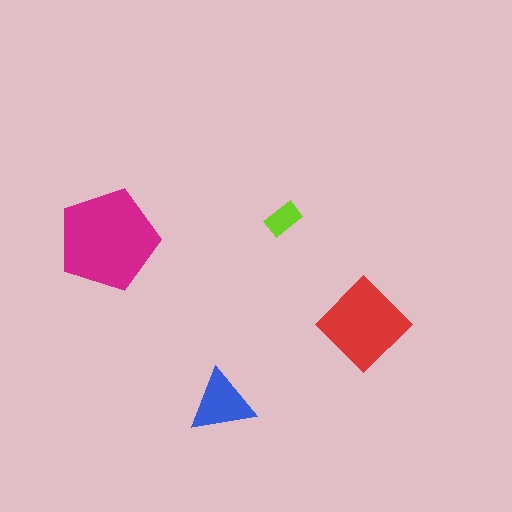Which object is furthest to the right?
The red diamond is rightmost.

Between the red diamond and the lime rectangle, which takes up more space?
The red diamond.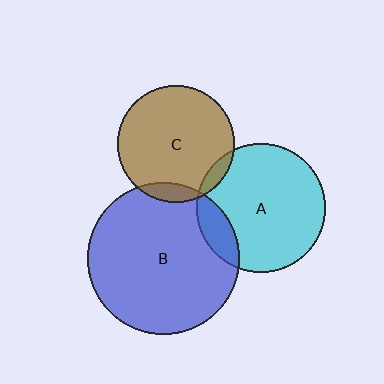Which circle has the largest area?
Circle B (blue).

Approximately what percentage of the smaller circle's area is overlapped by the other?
Approximately 5%.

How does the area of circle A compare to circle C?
Approximately 1.2 times.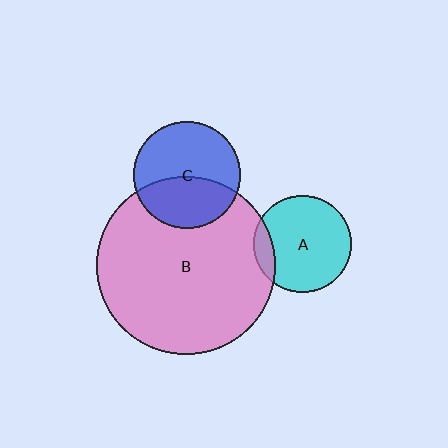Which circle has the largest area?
Circle B (pink).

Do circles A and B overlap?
Yes.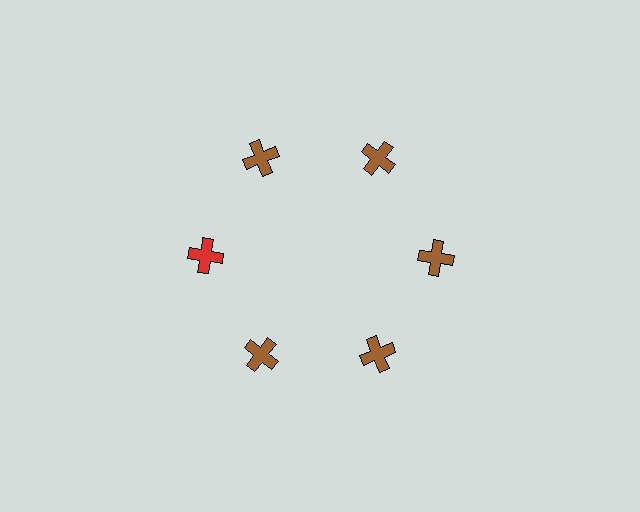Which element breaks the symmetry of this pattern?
The red cross at roughly the 9 o'clock position breaks the symmetry. All other shapes are brown crosses.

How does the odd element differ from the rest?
It has a different color: red instead of brown.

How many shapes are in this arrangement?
There are 6 shapes arranged in a ring pattern.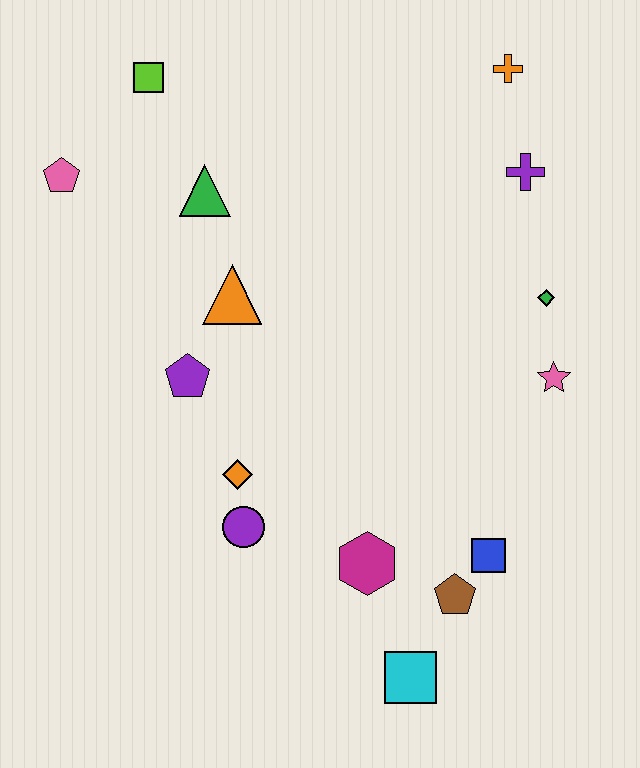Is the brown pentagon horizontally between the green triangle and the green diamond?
Yes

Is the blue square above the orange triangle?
No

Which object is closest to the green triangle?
The orange triangle is closest to the green triangle.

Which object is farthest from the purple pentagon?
The orange cross is farthest from the purple pentagon.